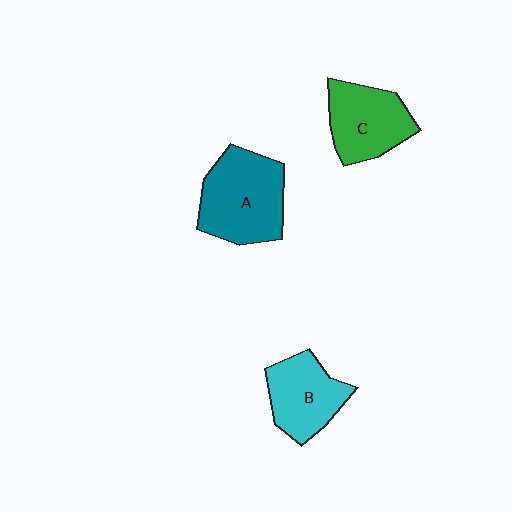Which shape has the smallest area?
Shape B (cyan).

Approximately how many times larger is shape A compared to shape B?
Approximately 1.3 times.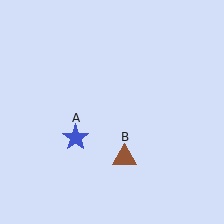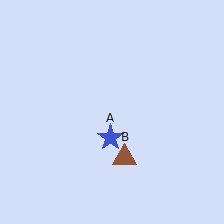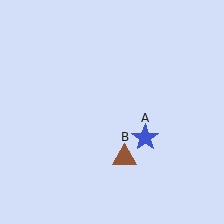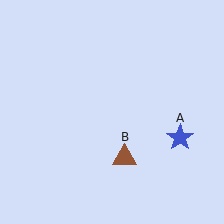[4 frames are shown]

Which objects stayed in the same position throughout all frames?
Brown triangle (object B) remained stationary.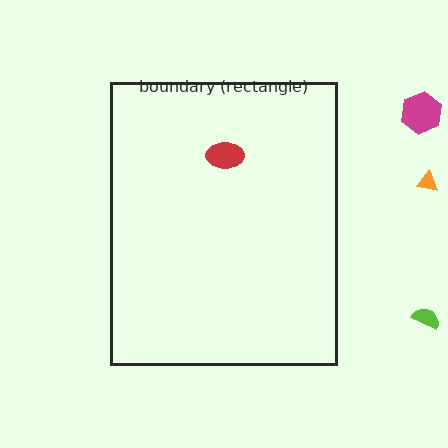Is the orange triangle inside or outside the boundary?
Outside.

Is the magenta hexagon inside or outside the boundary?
Outside.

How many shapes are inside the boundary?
1 inside, 3 outside.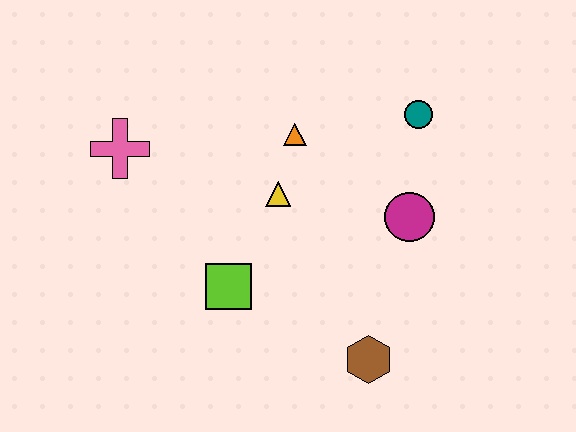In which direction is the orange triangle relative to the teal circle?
The orange triangle is to the left of the teal circle.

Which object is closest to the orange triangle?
The yellow triangle is closest to the orange triangle.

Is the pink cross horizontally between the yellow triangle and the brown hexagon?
No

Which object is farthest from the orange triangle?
The brown hexagon is farthest from the orange triangle.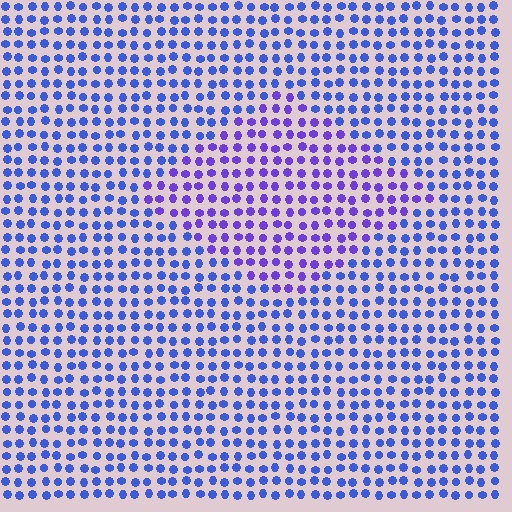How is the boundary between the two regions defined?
The boundary is defined purely by a slight shift in hue (about 31 degrees). Spacing, size, and orientation are identical on both sides.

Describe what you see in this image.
The image is filled with small blue elements in a uniform arrangement. A diamond-shaped region is visible where the elements are tinted to a slightly different hue, forming a subtle color boundary.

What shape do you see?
I see a diamond.